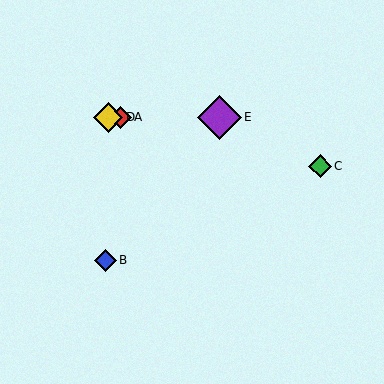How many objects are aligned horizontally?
3 objects (A, D, E) are aligned horizontally.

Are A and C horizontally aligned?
No, A is at y≈117 and C is at y≈166.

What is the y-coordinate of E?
Object E is at y≈117.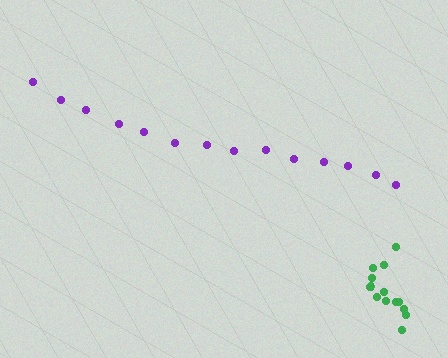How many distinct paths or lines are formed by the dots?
There are 2 distinct paths.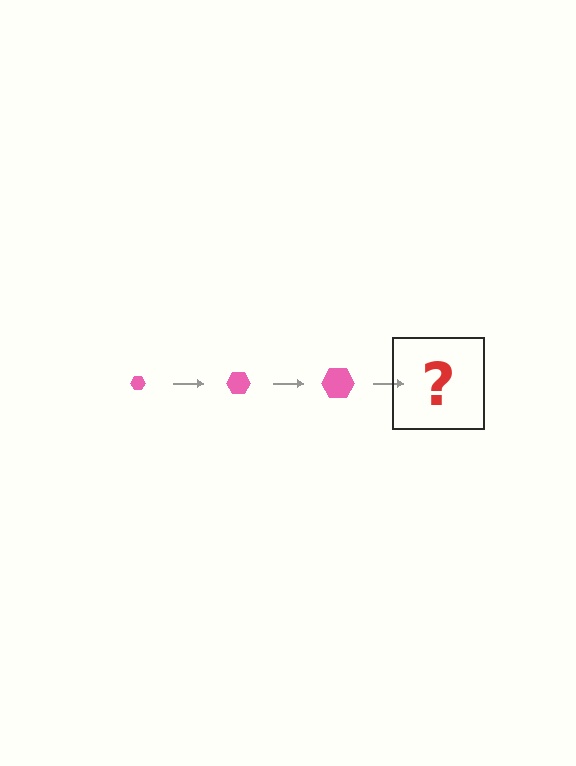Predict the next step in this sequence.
The next step is a pink hexagon, larger than the previous one.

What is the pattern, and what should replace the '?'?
The pattern is that the hexagon gets progressively larger each step. The '?' should be a pink hexagon, larger than the previous one.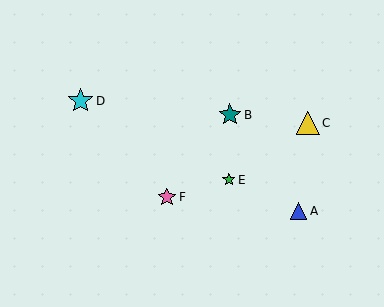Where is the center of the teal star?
The center of the teal star is at (230, 115).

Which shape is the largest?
The cyan star (labeled D) is the largest.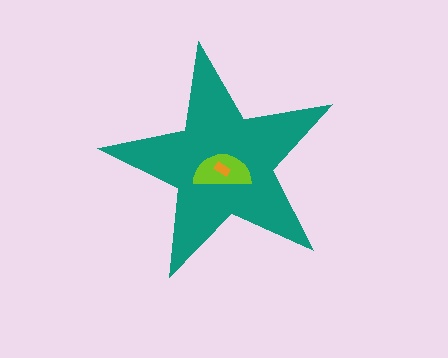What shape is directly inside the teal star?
The lime semicircle.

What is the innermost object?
The orange rectangle.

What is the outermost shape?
The teal star.